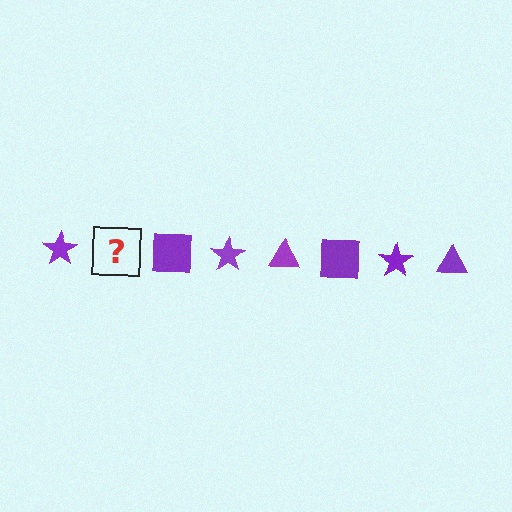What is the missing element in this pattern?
The missing element is a purple triangle.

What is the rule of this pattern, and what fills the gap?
The rule is that the pattern cycles through star, triangle, square shapes in purple. The gap should be filled with a purple triangle.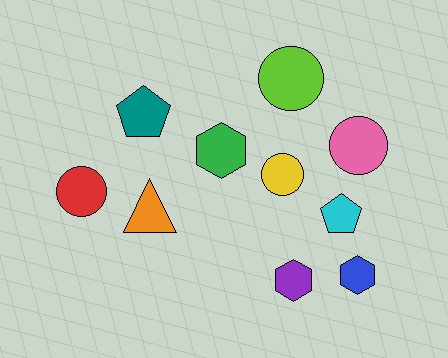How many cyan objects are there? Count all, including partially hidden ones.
There is 1 cyan object.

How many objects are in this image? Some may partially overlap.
There are 10 objects.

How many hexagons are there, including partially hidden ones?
There are 3 hexagons.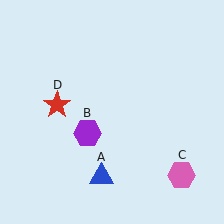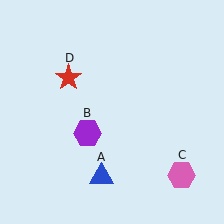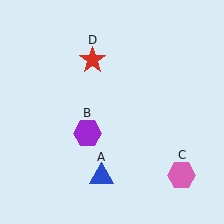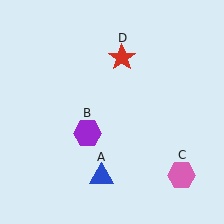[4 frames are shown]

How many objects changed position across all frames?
1 object changed position: red star (object D).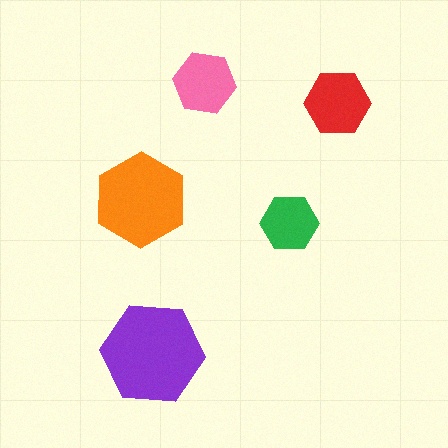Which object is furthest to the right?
The red hexagon is rightmost.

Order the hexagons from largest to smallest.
the purple one, the orange one, the red one, the pink one, the green one.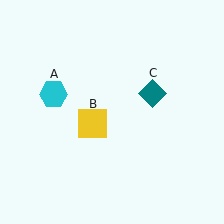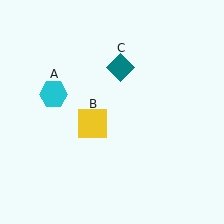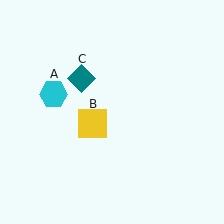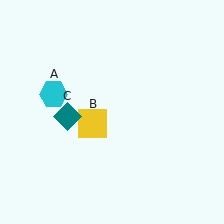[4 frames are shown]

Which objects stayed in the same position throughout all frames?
Cyan hexagon (object A) and yellow square (object B) remained stationary.